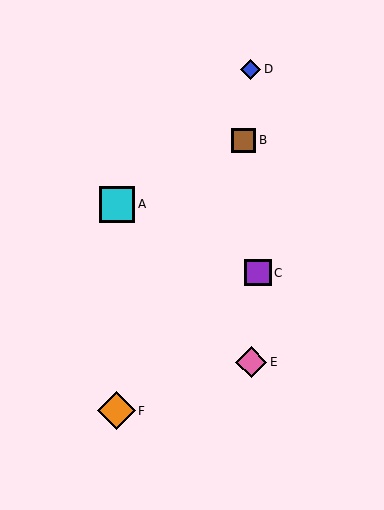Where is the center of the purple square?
The center of the purple square is at (258, 273).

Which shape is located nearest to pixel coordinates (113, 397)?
The orange diamond (labeled F) at (116, 411) is nearest to that location.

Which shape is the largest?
The orange diamond (labeled F) is the largest.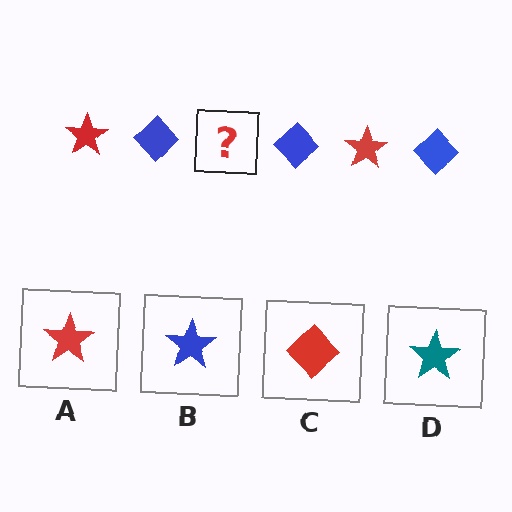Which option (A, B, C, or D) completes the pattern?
A.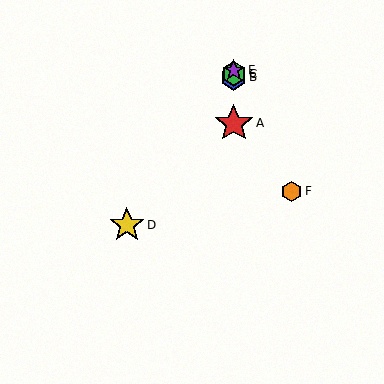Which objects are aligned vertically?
Objects A, B, C, E are aligned vertically.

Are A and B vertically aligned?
Yes, both are at x≈234.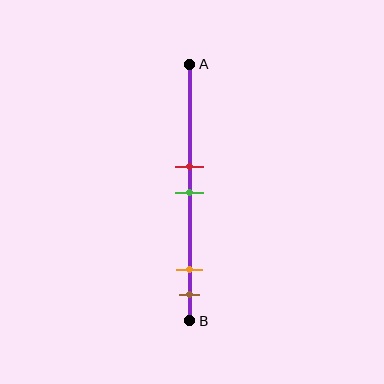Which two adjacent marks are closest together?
The red and green marks are the closest adjacent pair.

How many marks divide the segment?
There are 4 marks dividing the segment.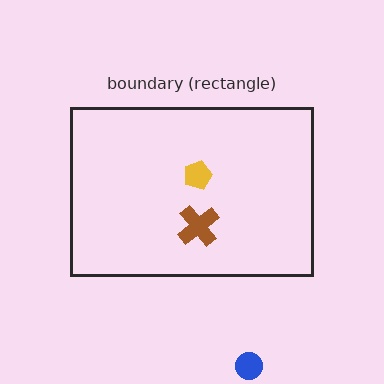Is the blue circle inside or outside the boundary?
Outside.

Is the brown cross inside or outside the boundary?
Inside.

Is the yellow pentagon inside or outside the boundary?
Inside.